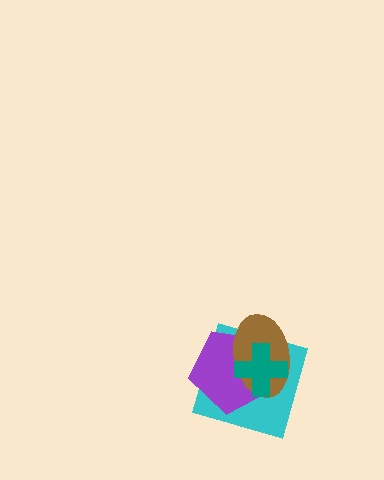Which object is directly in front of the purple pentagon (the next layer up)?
The brown ellipse is directly in front of the purple pentagon.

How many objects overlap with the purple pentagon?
3 objects overlap with the purple pentagon.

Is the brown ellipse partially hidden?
Yes, it is partially covered by another shape.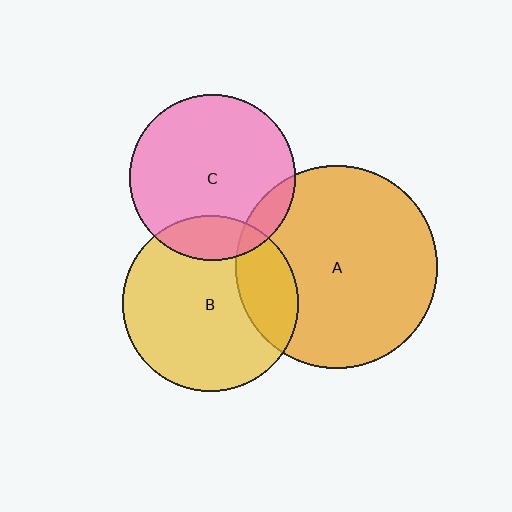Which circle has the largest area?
Circle A (orange).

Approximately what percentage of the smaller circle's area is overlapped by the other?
Approximately 15%.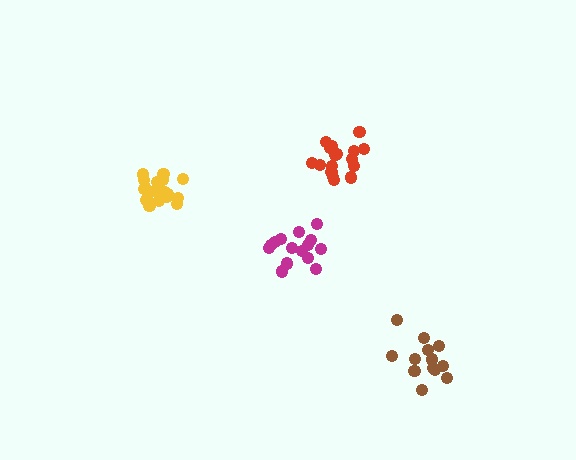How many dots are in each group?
Group 1: 14 dots, Group 2: 20 dots, Group 3: 17 dots, Group 4: 15 dots (66 total).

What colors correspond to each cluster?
The clusters are colored: brown, yellow, red, magenta.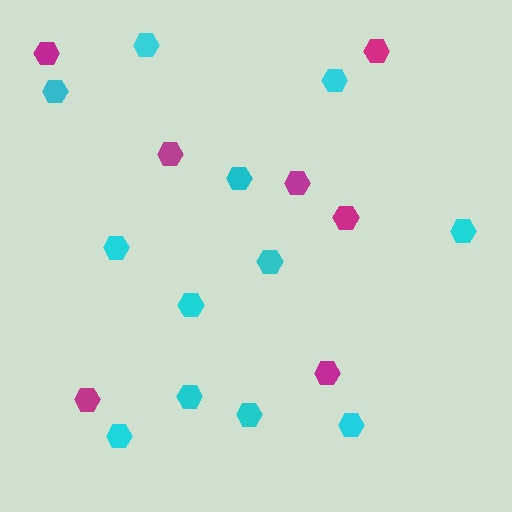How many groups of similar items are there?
There are 2 groups: one group of magenta hexagons (7) and one group of cyan hexagons (12).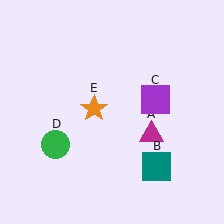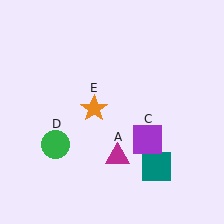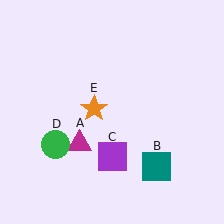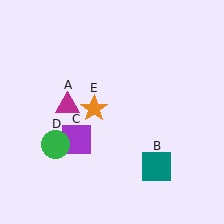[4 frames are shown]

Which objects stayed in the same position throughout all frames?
Teal square (object B) and green circle (object D) and orange star (object E) remained stationary.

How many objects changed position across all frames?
2 objects changed position: magenta triangle (object A), purple square (object C).